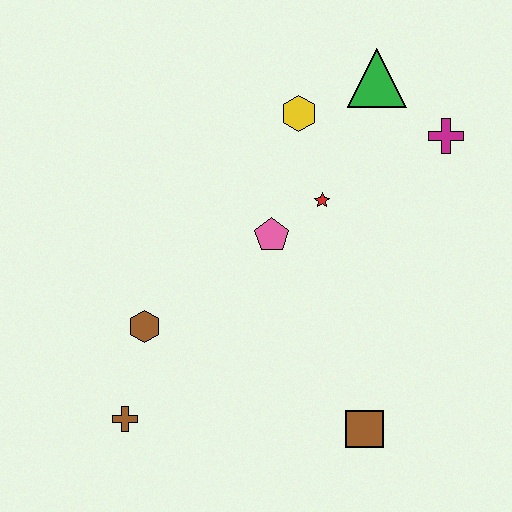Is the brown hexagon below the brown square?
No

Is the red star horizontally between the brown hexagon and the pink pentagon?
No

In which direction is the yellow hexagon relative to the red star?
The yellow hexagon is above the red star.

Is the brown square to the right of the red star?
Yes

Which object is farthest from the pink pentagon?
The brown cross is farthest from the pink pentagon.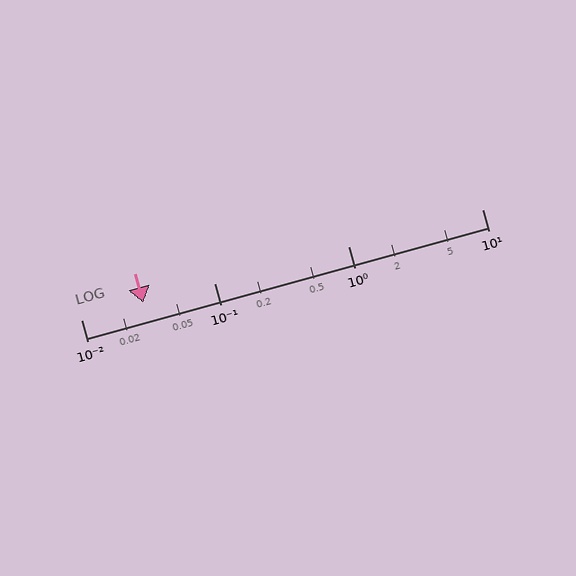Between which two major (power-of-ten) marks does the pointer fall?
The pointer is between 0.01 and 0.1.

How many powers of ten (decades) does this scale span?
The scale spans 3 decades, from 0.01 to 10.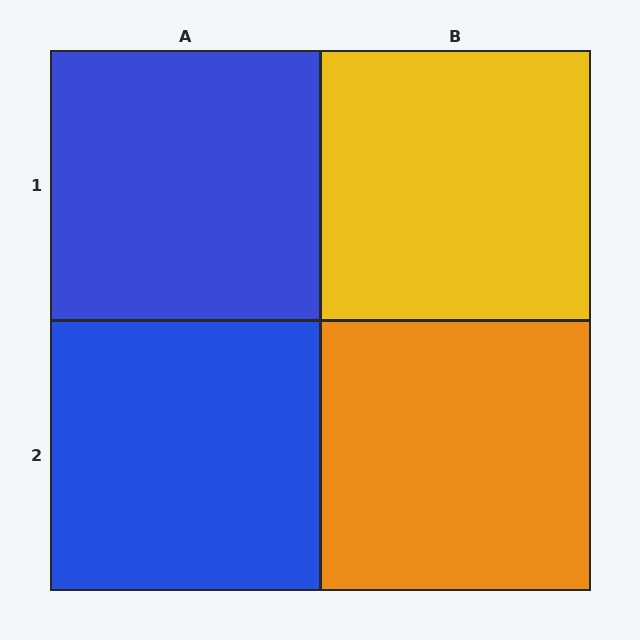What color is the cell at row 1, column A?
Blue.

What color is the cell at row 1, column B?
Yellow.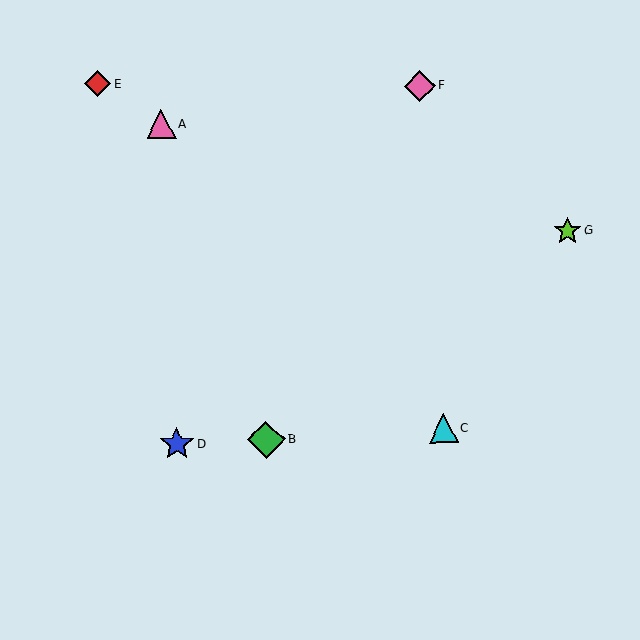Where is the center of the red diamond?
The center of the red diamond is at (98, 84).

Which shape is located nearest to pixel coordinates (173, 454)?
The blue star (labeled D) at (177, 444) is nearest to that location.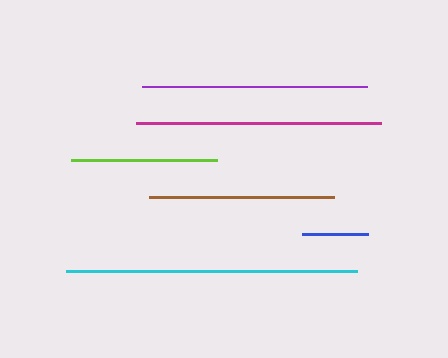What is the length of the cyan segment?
The cyan segment is approximately 291 pixels long.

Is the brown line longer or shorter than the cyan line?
The cyan line is longer than the brown line.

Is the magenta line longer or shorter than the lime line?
The magenta line is longer than the lime line.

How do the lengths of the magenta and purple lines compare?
The magenta and purple lines are approximately the same length.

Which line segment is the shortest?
The blue line is the shortest at approximately 66 pixels.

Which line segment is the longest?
The cyan line is the longest at approximately 291 pixels.